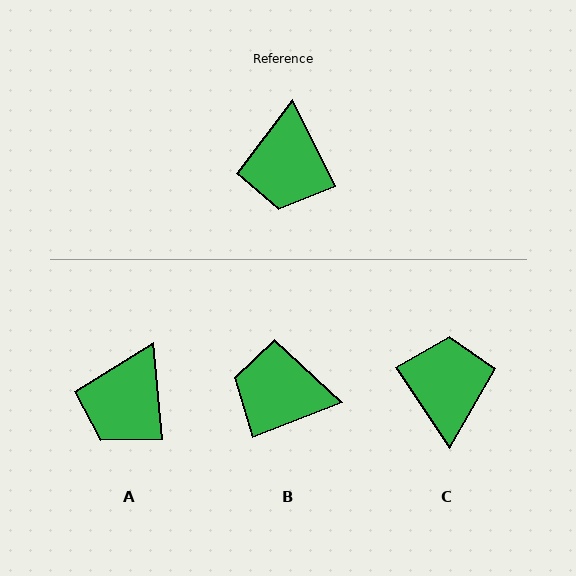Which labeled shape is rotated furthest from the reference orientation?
C, about 173 degrees away.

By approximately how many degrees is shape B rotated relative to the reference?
Approximately 96 degrees clockwise.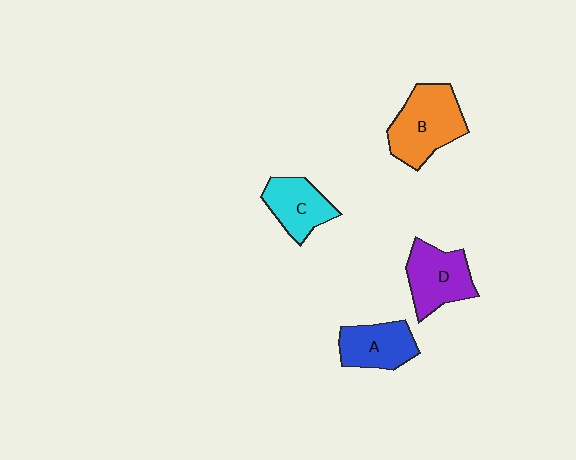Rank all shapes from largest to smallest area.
From largest to smallest: B (orange), D (purple), A (blue), C (cyan).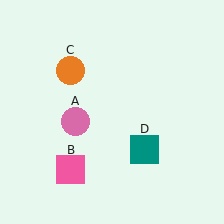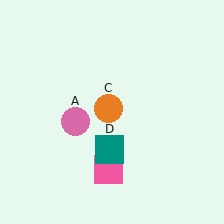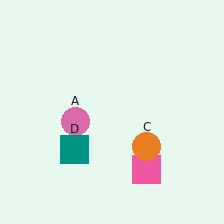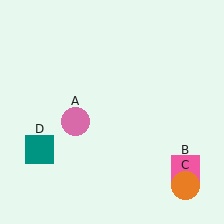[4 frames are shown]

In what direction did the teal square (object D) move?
The teal square (object D) moved left.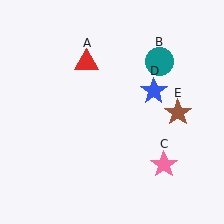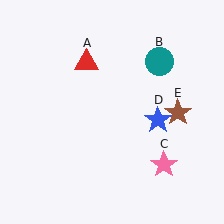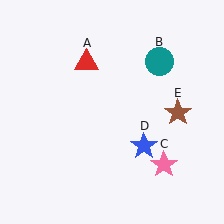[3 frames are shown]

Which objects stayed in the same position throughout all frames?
Red triangle (object A) and teal circle (object B) and pink star (object C) and brown star (object E) remained stationary.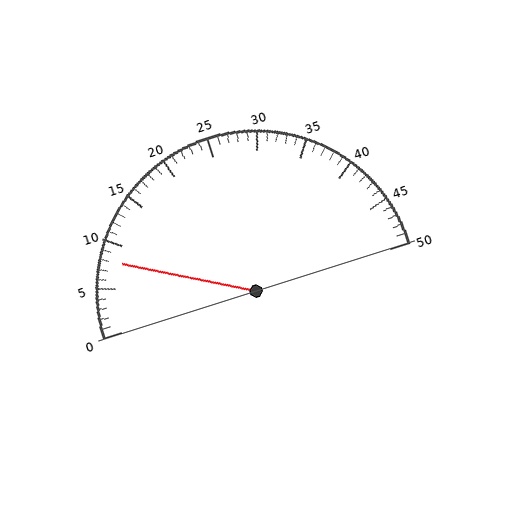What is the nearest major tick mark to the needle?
The nearest major tick mark is 10.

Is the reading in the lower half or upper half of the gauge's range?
The reading is in the lower half of the range (0 to 50).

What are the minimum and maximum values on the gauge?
The gauge ranges from 0 to 50.